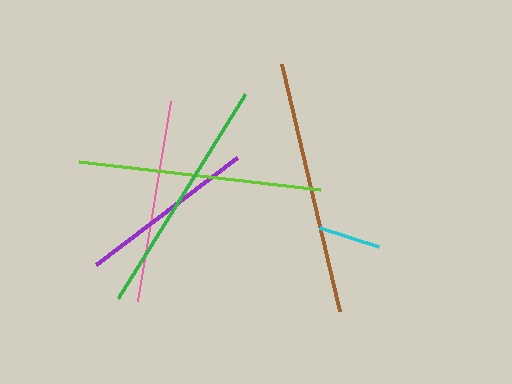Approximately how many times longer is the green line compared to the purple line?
The green line is approximately 1.4 times the length of the purple line.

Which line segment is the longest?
The brown line is the longest at approximately 253 pixels.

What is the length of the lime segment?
The lime segment is approximately 242 pixels long.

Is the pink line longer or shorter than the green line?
The green line is longer than the pink line.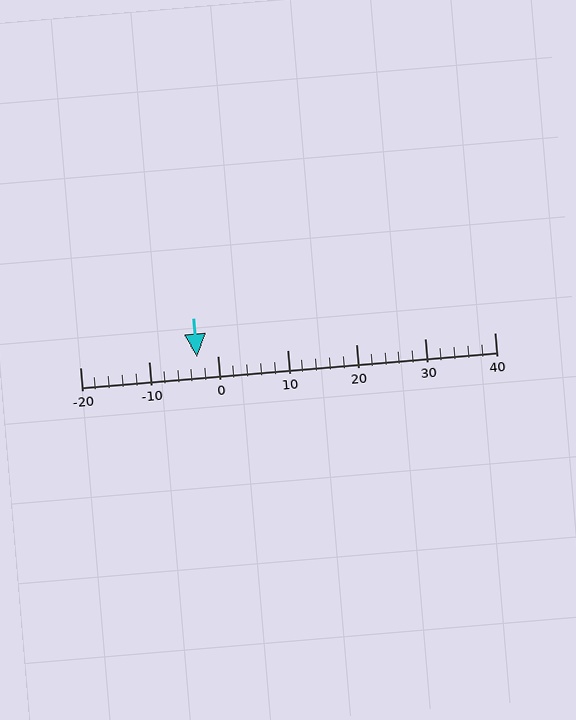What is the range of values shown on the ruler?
The ruler shows values from -20 to 40.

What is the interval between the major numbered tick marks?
The major tick marks are spaced 10 units apart.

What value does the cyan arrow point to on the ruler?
The cyan arrow points to approximately -3.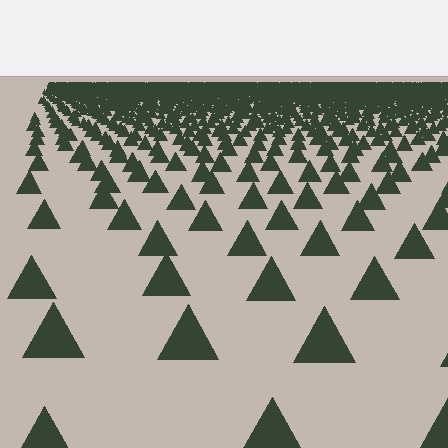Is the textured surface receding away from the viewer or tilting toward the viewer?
The surface is receding away from the viewer. Texture elements get smaller and denser toward the top.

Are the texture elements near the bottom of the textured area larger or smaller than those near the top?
Larger. Near the bottom, elements are closer to the viewer and appear at a bigger on-screen size.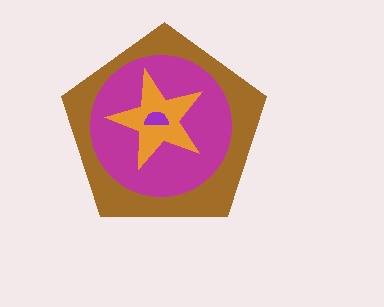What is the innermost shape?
The purple semicircle.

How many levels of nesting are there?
4.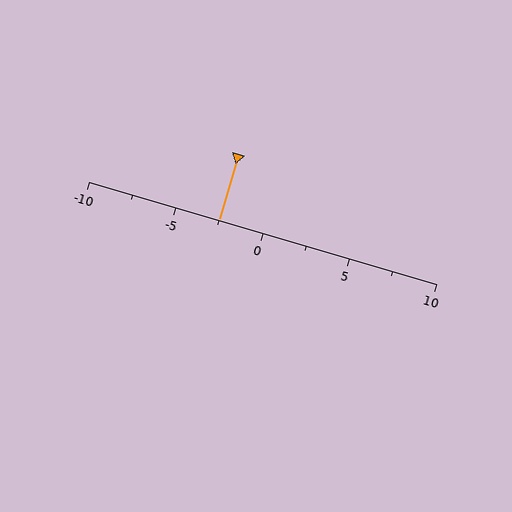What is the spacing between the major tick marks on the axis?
The major ticks are spaced 5 apart.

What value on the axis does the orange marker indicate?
The marker indicates approximately -2.5.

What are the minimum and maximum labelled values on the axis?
The axis runs from -10 to 10.